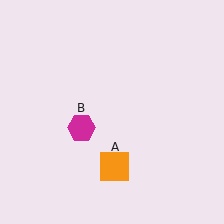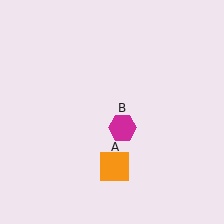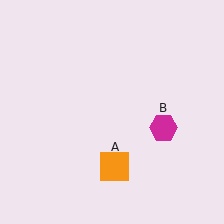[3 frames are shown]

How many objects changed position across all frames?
1 object changed position: magenta hexagon (object B).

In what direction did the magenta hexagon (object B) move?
The magenta hexagon (object B) moved right.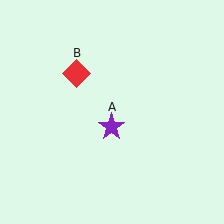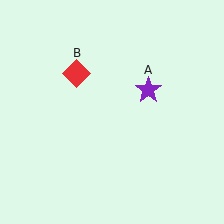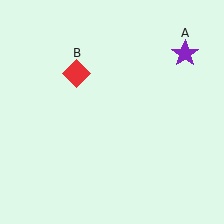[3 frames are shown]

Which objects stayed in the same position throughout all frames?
Red diamond (object B) remained stationary.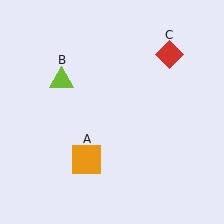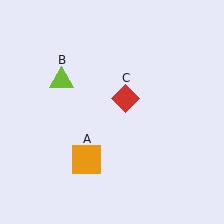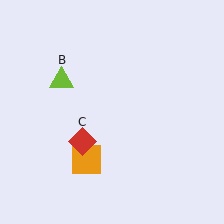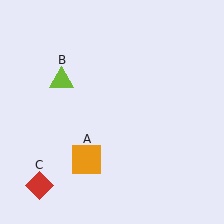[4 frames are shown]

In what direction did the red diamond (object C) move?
The red diamond (object C) moved down and to the left.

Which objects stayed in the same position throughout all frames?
Orange square (object A) and lime triangle (object B) remained stationary.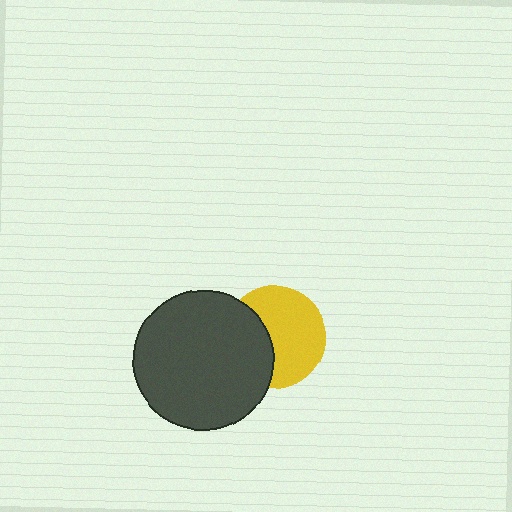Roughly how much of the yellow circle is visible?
About half of it is visible (roughly 62%).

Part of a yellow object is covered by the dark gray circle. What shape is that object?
It is a circle.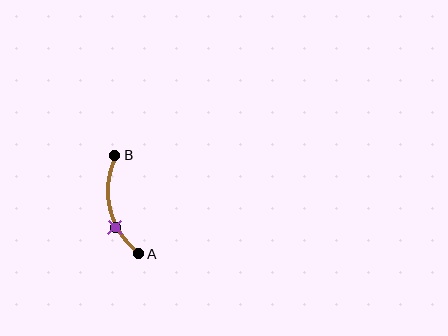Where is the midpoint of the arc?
The arc midpoint is the point on the curve farthest from the straight line joining A and B. It sits to the left of that line.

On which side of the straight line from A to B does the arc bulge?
The arc bulges to the left of the straight line connecting A and B.